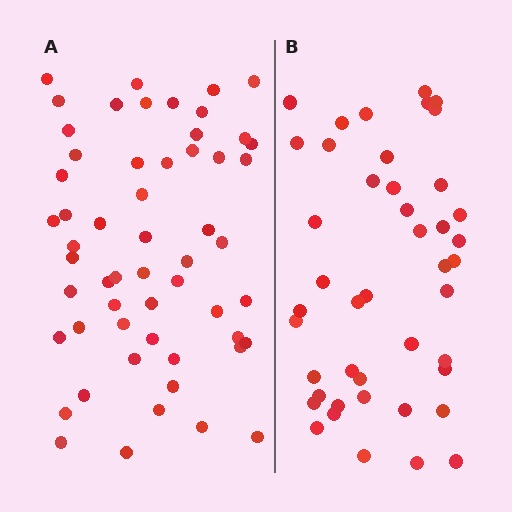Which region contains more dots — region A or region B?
Region A (the left region) has more dots.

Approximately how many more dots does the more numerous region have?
Region A has roughly 12 or so more dots than region B.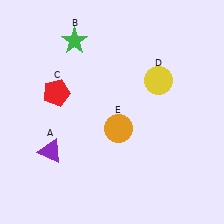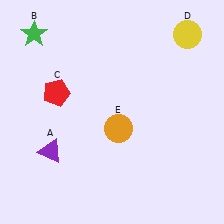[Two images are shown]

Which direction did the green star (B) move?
The green star (B) moved left.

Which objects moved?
The objects that moved are: the green star (B), the yellow circle (D).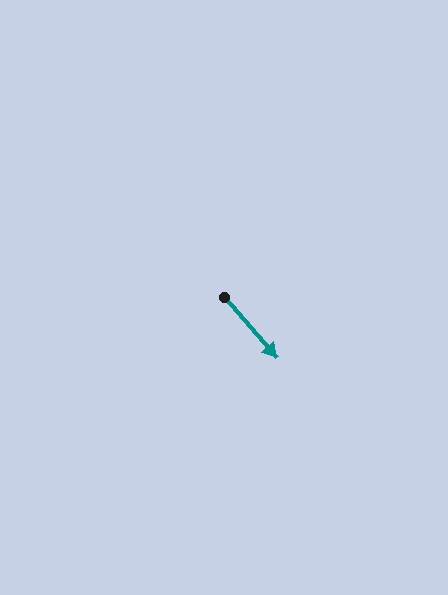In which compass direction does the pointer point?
Southeast.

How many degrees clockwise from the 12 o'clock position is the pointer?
Approximately 139 degrees.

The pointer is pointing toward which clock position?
Roughly 5 o'clock.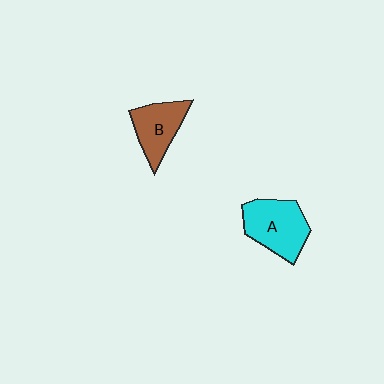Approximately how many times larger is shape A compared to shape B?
Approximately 1.3 times.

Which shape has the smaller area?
Shape B (brown).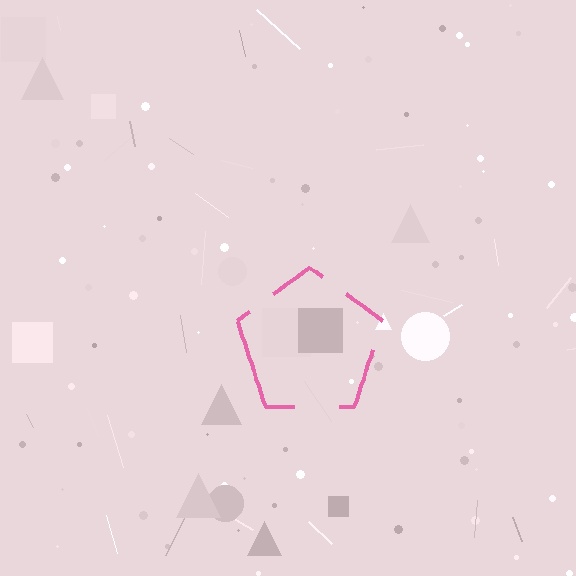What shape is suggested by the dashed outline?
The dashed outline suggests a pentagon.